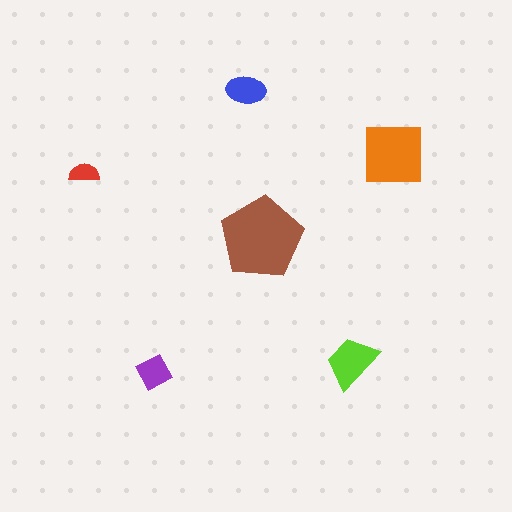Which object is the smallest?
The red semicircle.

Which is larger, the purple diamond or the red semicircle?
The purple diamond.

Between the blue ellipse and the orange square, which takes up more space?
The orange square.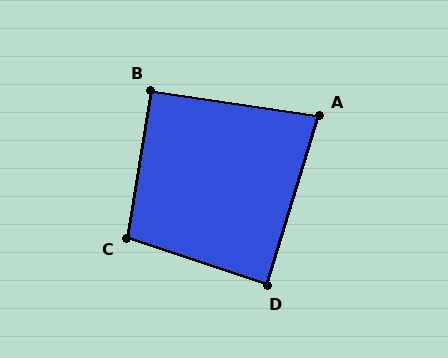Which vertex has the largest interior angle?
C, at approximately 99 degrees.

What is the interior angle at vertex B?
Approximately 91 degrees (approximately right).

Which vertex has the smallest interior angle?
A, at approximately 81 degrees.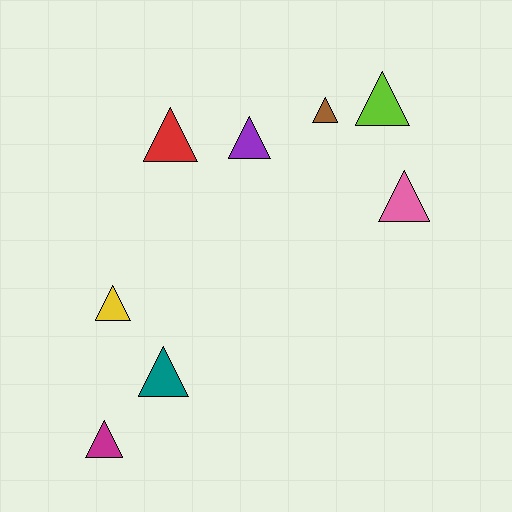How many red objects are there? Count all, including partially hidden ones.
There is 1 red object.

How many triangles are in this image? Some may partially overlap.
There are 8 triangles.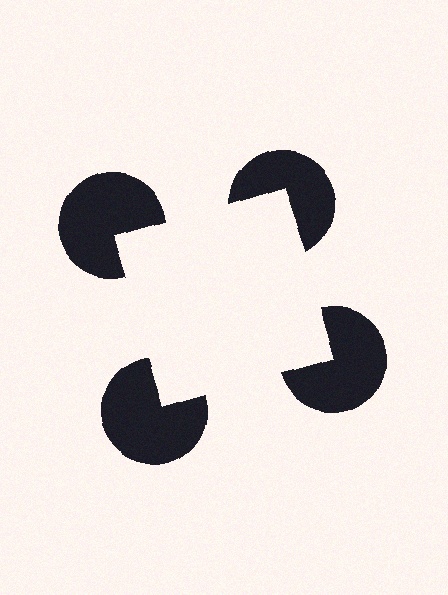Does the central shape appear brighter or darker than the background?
It typically appears slightly brighter than the background, even though no actual brightness change is drawn.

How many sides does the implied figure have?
4 sides.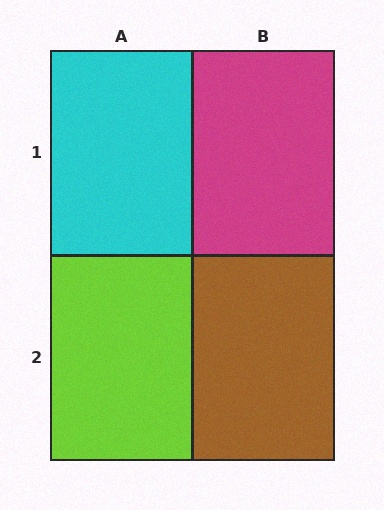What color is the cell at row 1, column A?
Cyan.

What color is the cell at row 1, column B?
Magenta.